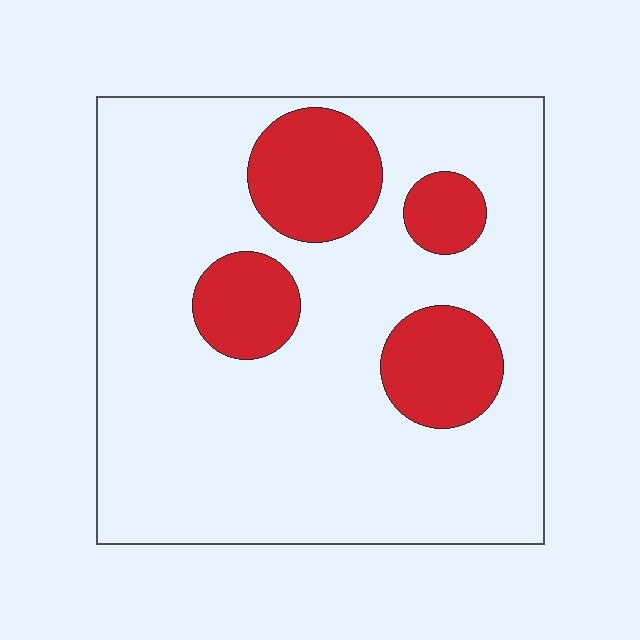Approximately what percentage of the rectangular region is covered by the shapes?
Approximately 20%.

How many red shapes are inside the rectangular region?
4.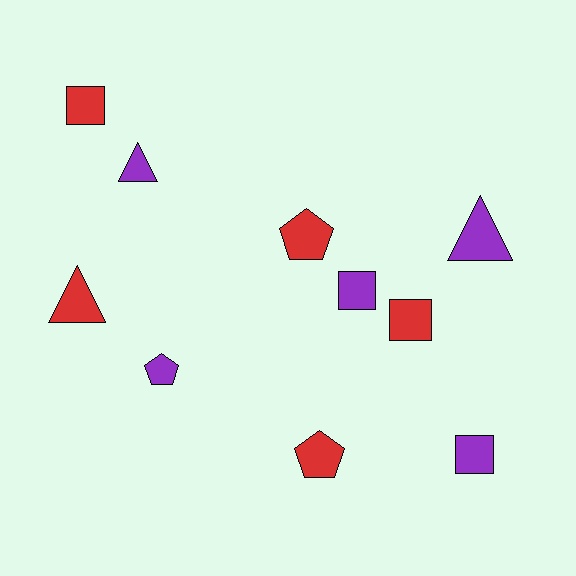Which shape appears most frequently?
Square, with 4 objects.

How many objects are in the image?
There are 10 objects.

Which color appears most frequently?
Purple, with 5 objects.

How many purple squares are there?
There are 2 purple squares.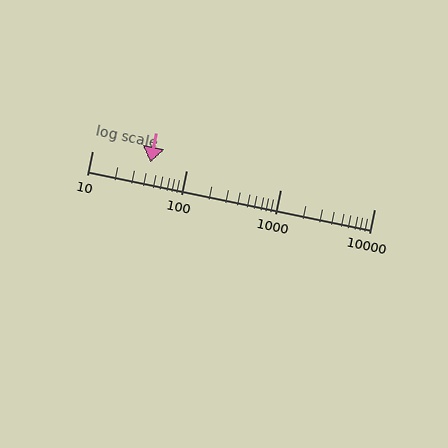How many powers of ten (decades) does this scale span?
The scale spans 3 decades, from 10 to 10000.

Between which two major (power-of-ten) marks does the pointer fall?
The pointer is between 10 and 100.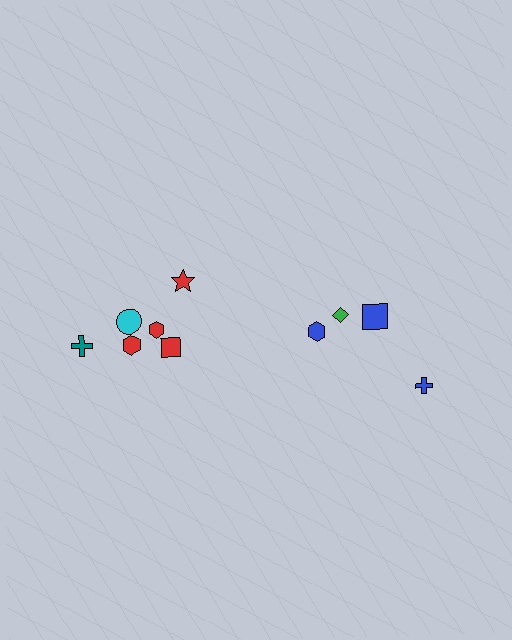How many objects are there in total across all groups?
There are 10 objects.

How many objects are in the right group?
There are 4 objects.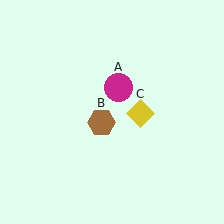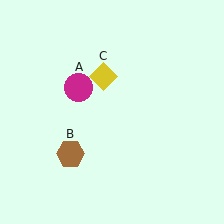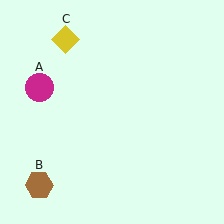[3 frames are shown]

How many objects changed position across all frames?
3 objects changed position: magenta circle (object A), brown hexagon (object B), yellow diamond (object C).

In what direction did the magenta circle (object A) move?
The magenta circle (object A) moved left.